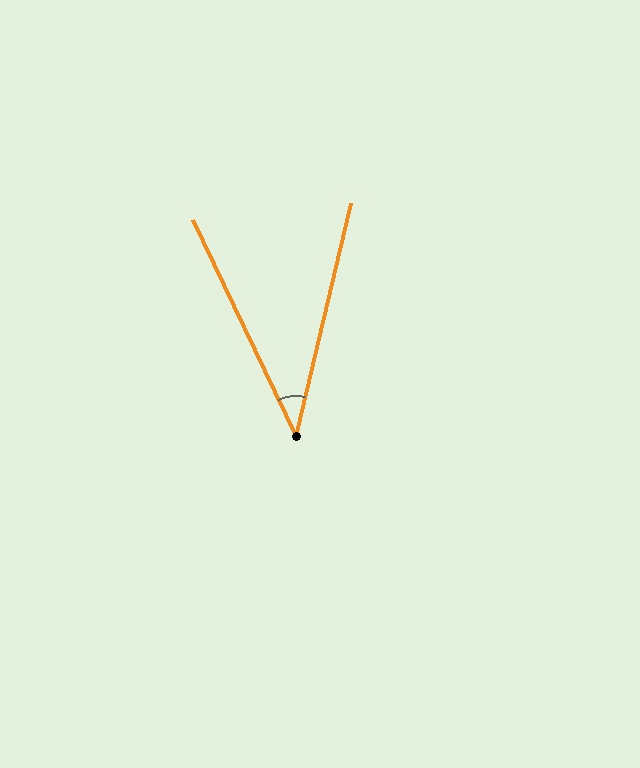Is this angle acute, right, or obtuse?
It is acute.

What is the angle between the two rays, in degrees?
Approximately 39 degrees.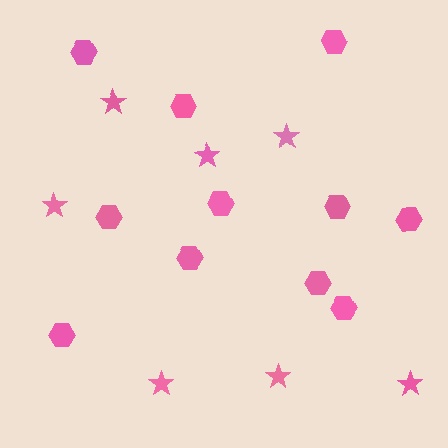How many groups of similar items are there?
There are 2 groups: one group of stars (7) and one group of hexagons (11).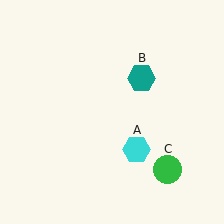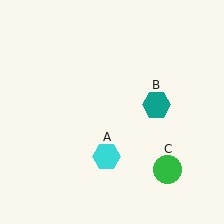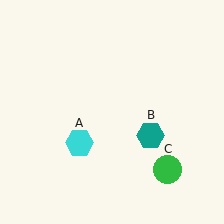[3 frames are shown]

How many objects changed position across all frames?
2 objects changed position: cyan hexagon (object A), teal hexagon (object B).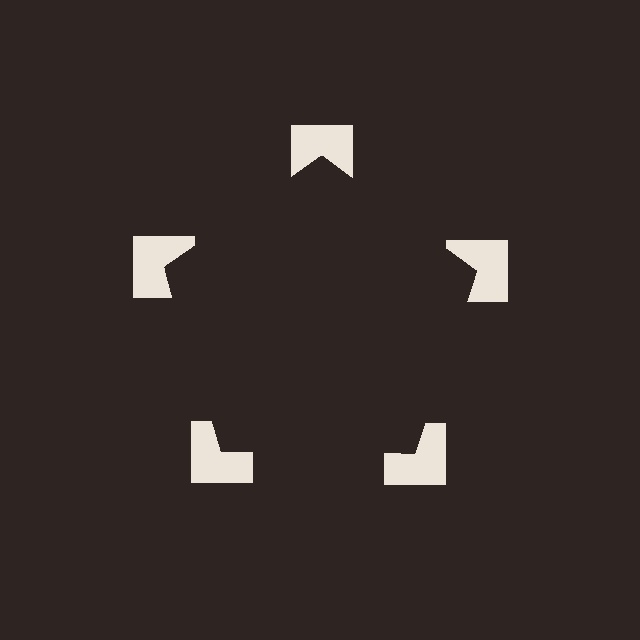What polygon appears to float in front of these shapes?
An illusory pentagon — its edges are inferred from the aligned wedge cuts in the notched squares, not physically drawn.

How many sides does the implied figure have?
5 sides.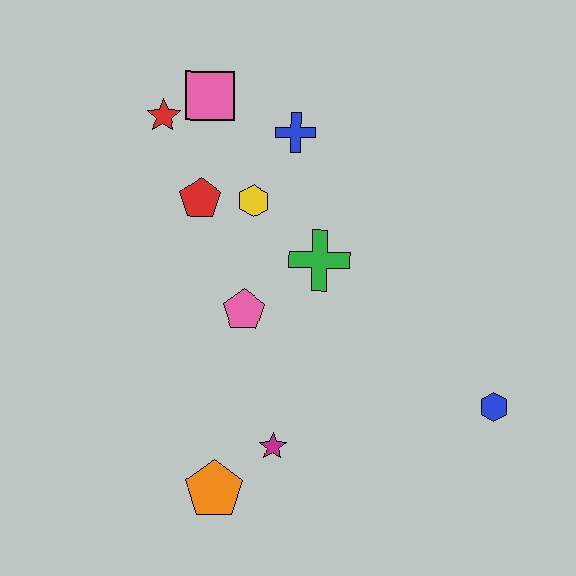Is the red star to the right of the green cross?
No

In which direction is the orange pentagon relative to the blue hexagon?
The orange pentagon is to the left of the blue hexagon.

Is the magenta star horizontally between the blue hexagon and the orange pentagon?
Yes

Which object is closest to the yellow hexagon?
The red pentagon is closest to the yellow hexagon.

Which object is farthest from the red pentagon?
The blue hexagon is farthest from the red pentagon.